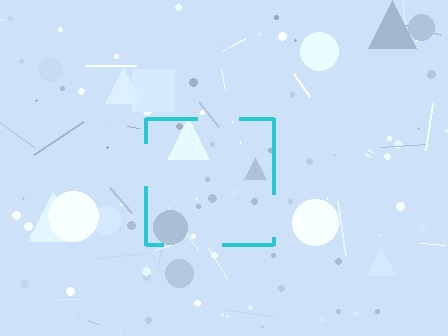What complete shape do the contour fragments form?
The contour fragments form a square.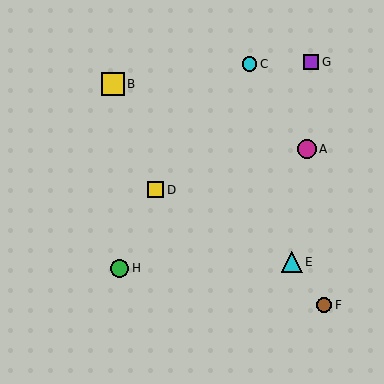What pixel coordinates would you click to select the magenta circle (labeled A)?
Click at (307, 149) to select the magenta circle A.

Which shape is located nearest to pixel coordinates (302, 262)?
The cyan triangle (labeled E) at (292, 262) is nearest to that location.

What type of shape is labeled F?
Shape F is a brown circle.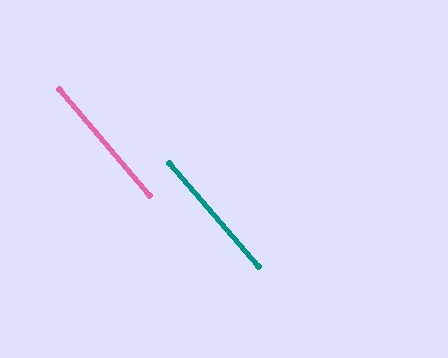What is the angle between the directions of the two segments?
Approximately 0 degrees.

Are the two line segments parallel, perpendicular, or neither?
Parallel — their directions differ by only 0.3°.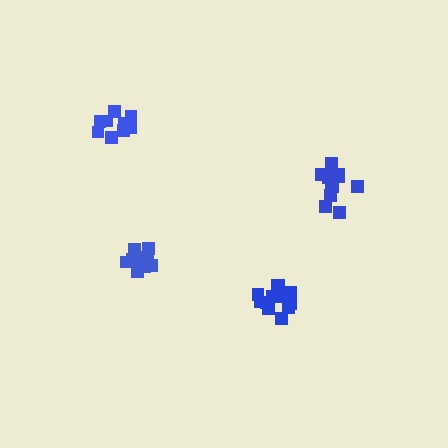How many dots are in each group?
Group 1: 12 dots, Group 2: 10 dots, Group 3: 11 dots, Group 4: 14 dots (47 total).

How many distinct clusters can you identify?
There are 4 distinct clusters.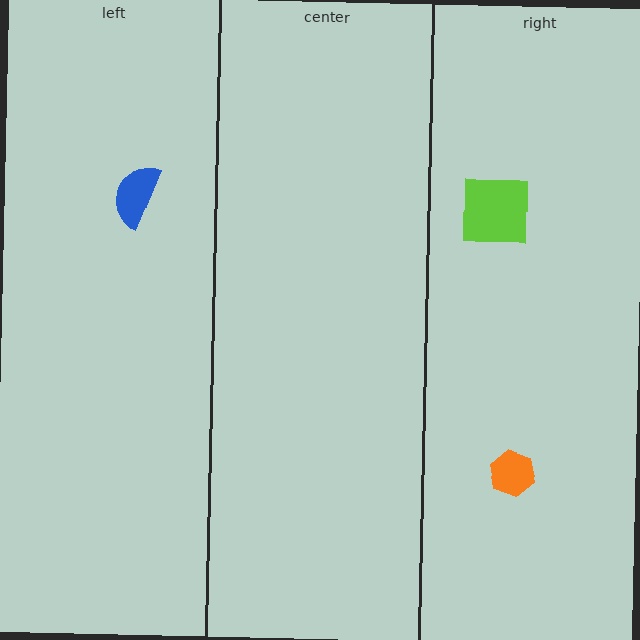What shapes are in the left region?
The blue semicircle.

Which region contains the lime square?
The right region.